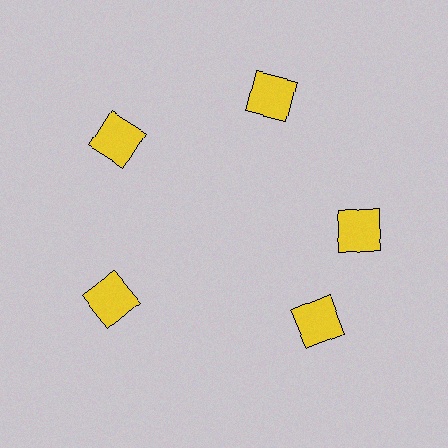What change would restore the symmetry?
The symmetry would be restored by rotating it back into even spacing with its neighbors so that all 5 squares sit at equal angles and equal distance from the center.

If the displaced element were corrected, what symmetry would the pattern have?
It would have 5-fold rotational symmetry — the pattern would map onto itself every 72 degrees.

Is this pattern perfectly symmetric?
No. The 5 yellow squares are arranged in a ring, but one element near the 5 o'clock position is rotated out of alignment along the ring, breaking the 5-fold rotational symmetry.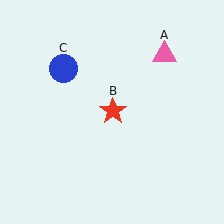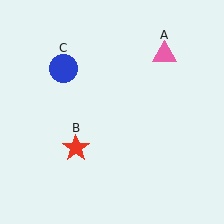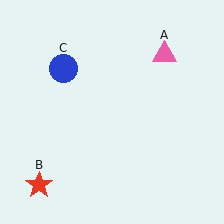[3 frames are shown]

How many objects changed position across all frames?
1 object changed position: red star (object B).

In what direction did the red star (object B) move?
The red star (object B) moved down and to the left.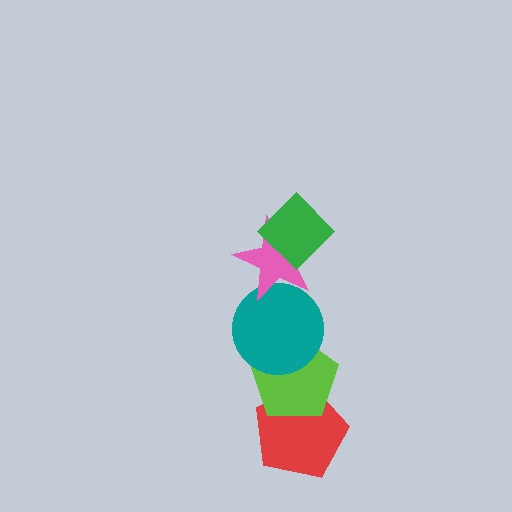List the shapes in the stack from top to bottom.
From top to bottom: the green diamond, the pink star, the teal circle, the lime pentagon, the red pentagon.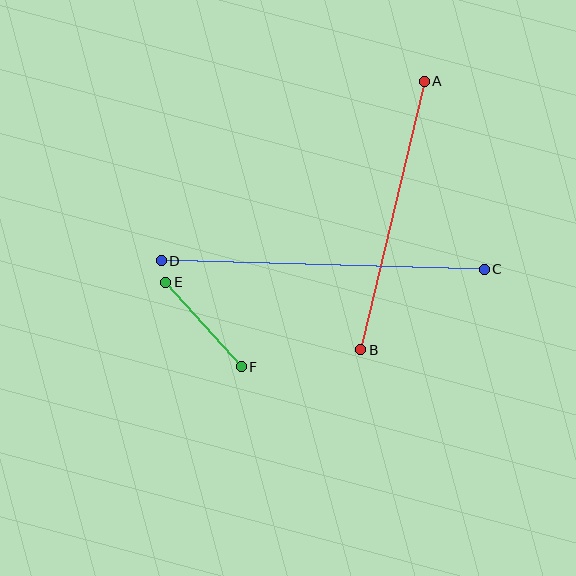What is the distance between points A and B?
The distance is approximately 276 pixels.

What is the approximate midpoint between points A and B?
The midpoint is at approximately (393, 216) pixels.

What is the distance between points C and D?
The distance is approximately 323 pixels.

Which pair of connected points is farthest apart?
Points C and D are farthest apart.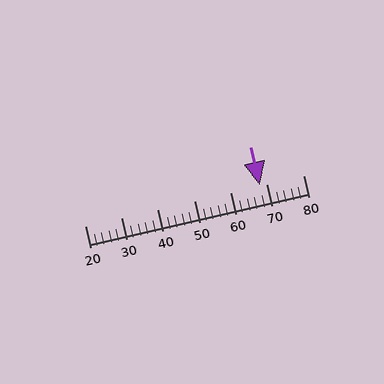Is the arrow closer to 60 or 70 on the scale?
The arrow is closer to 70.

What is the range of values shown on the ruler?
The ruler shows values from 20 to 80.